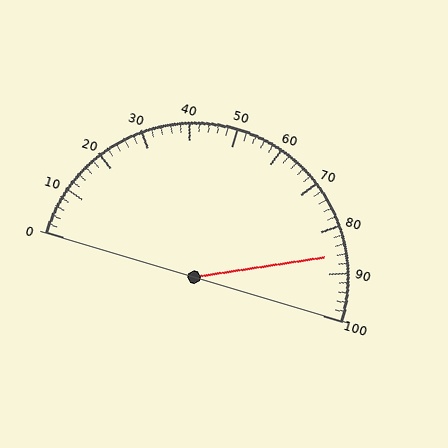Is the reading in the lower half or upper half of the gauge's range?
The reading is in the upper half of the range (0 to 100).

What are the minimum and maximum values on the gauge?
The gauge ranges from 0 to 100.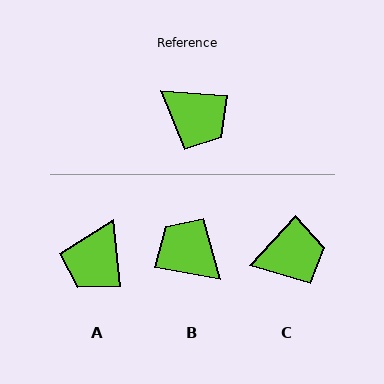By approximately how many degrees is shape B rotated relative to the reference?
Approximately 174 degrees counter-clockwise.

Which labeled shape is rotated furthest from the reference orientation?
B, about 174 degrees away.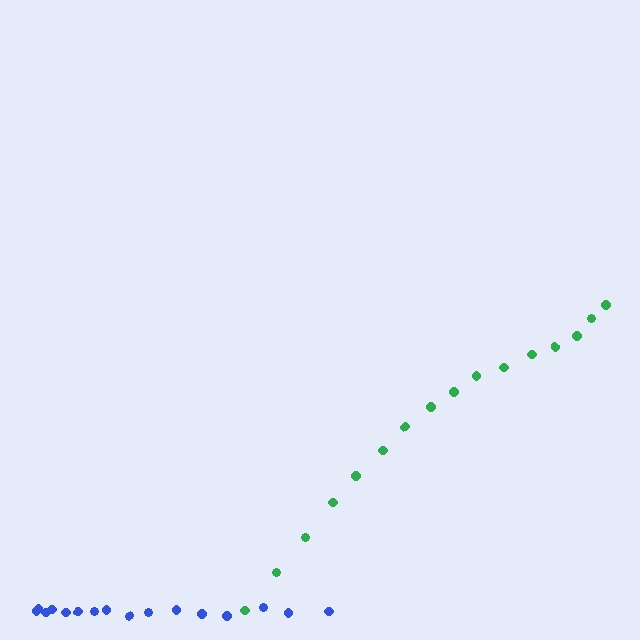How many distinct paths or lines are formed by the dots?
There are 2 distinct paths.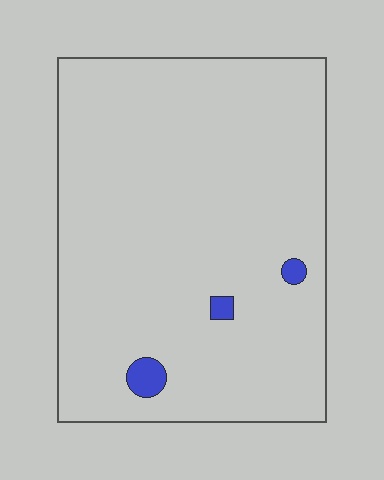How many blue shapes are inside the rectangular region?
3.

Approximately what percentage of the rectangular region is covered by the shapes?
Approximately 0%.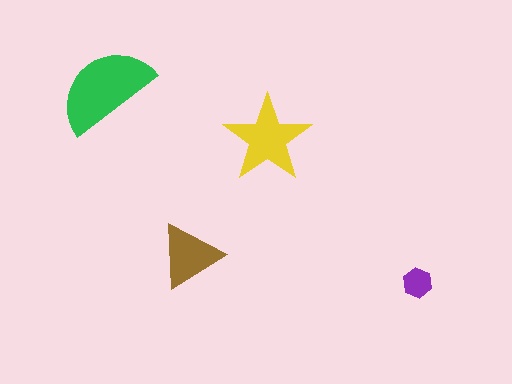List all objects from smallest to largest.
The purple hexagon, the brown triangle, the yellow star, the green semicircle.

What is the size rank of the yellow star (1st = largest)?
2nd.